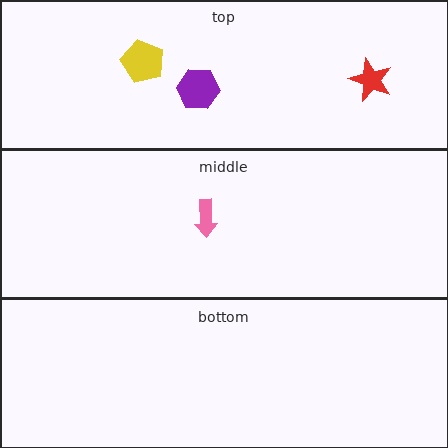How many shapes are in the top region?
3.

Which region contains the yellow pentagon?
The top region.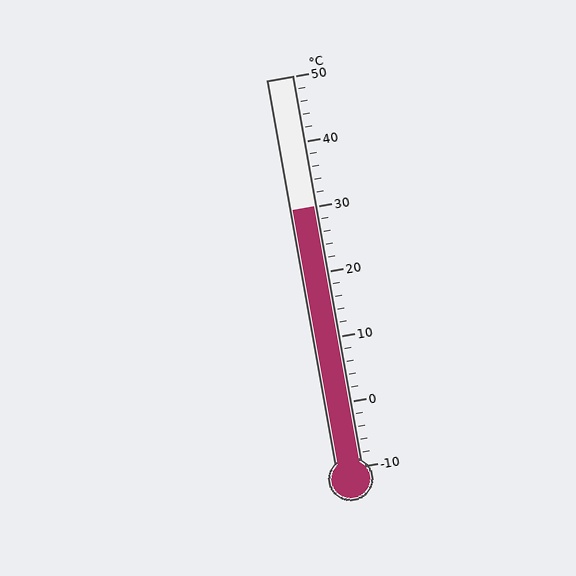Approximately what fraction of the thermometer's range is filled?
The thermometer is filled to approximately 65% of its range.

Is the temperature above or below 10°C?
The temperature is above 10°C.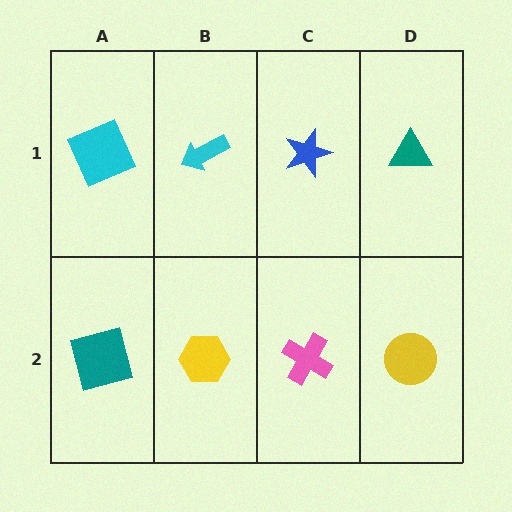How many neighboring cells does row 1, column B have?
3.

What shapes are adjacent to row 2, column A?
A cyan square (row 1, column A), a yellow hexagon (row 2, column B).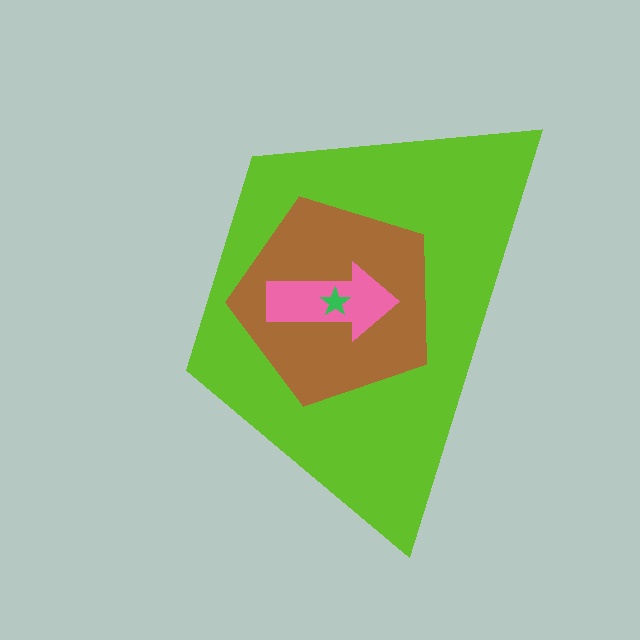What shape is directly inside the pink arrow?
The green star.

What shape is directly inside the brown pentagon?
The pink arrow.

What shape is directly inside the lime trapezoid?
The brown pentagon.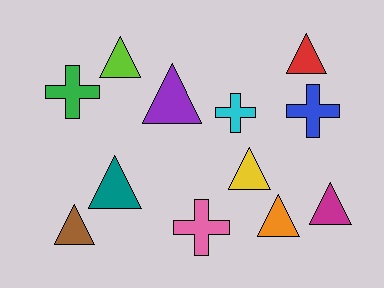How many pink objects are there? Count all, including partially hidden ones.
There is 1 pink object.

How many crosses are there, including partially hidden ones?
There are 4 crosses.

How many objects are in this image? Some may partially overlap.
There are 12 objects.